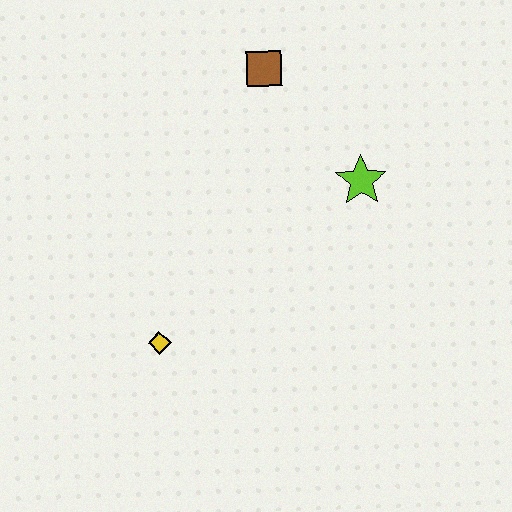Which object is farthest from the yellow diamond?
The brown square is farthest from the yellow diamond.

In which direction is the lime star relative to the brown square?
The lime star is below the brown square.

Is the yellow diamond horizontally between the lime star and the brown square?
No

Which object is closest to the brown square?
The lime star is closest to the brown square.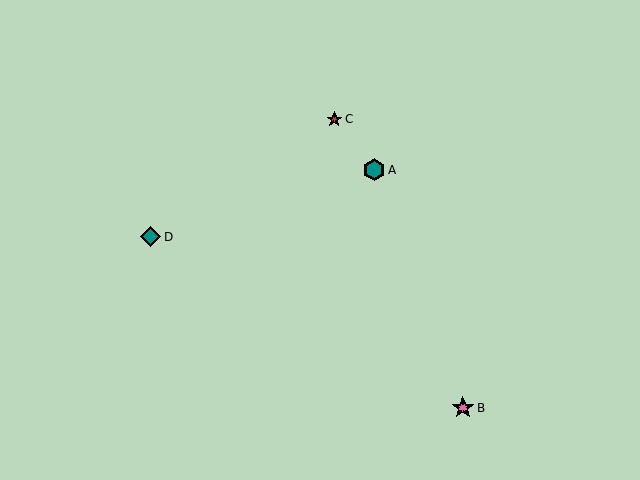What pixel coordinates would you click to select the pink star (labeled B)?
Click at (463, 408) to select the pink star B.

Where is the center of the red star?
The center of the red star is at (334, 119).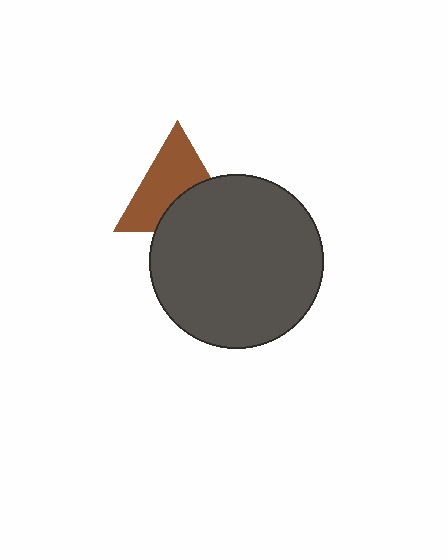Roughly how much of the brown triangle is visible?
About half of it is visible (roughly 61%).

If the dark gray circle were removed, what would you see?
You would see the complete brown triangle.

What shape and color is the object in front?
The object in front is a dark gray circle.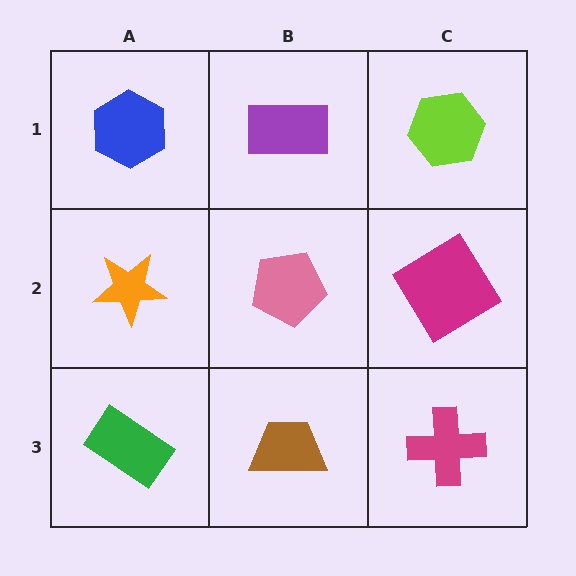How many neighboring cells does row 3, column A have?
2.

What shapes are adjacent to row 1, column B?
A pink pentagon (row 2, column B), a blue hexagon (row 1, column A), a lime hexagon (row 1, column C).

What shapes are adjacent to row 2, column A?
A blue hexagon (row 1, column A), a green rectangle (row 3, column A), a pink pentagon (row 2, column B).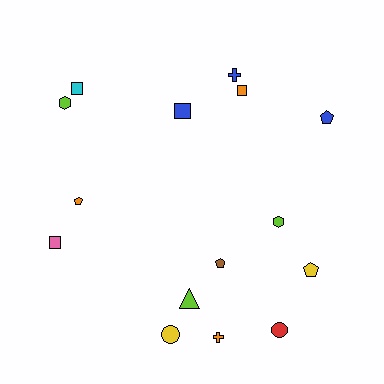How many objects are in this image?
There are 15 objects.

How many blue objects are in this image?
There are 3 blue objects.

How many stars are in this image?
There are no stars.